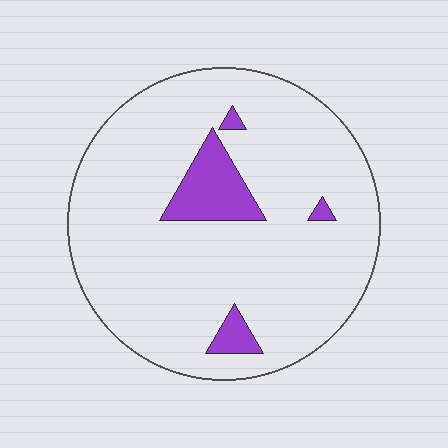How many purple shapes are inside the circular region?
4.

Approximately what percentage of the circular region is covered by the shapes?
Approximately 10%.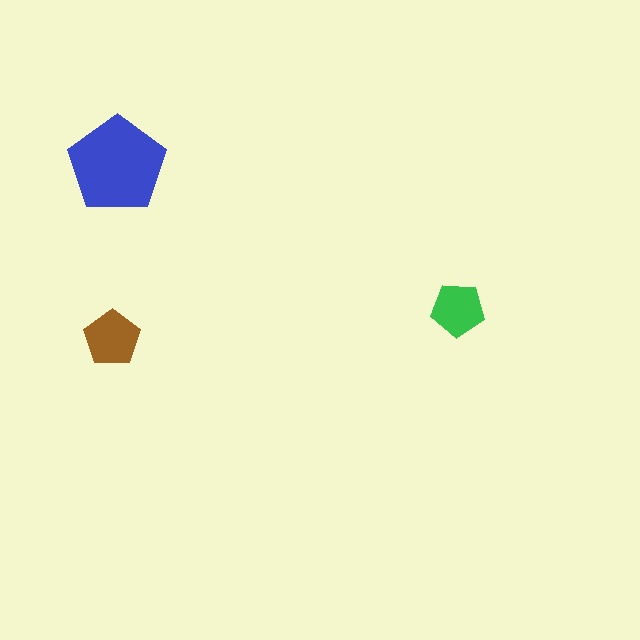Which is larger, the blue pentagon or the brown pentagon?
The blue one.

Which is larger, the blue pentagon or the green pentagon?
The blue one.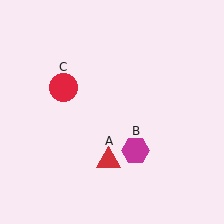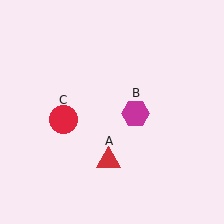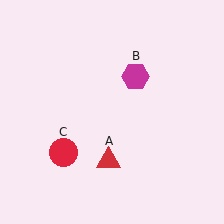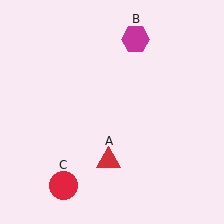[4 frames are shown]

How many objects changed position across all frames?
2 objects changed position: magenta hexagon (object B), red circle (object C).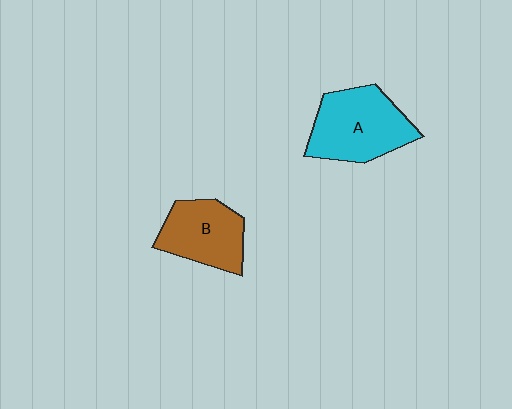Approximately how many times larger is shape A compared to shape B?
Approximately 1.3 times.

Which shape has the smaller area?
Shape B (brown).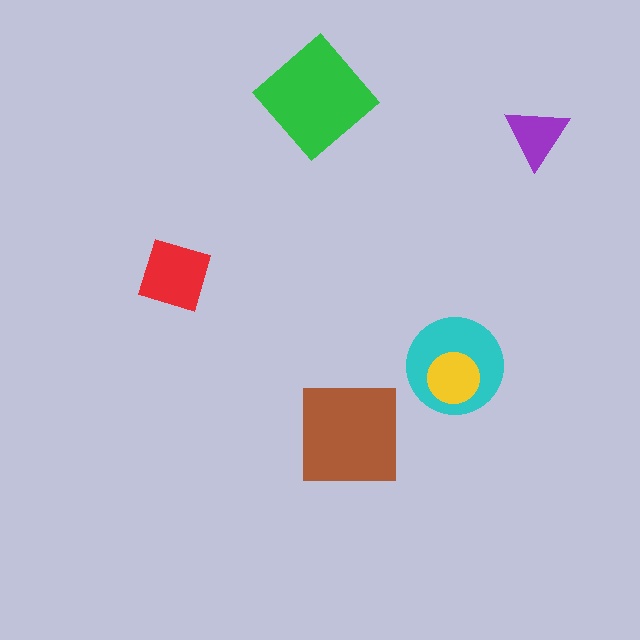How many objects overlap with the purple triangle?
0 objects overlap with the purple triangle.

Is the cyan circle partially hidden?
Yes, it is partially covered by another shape.